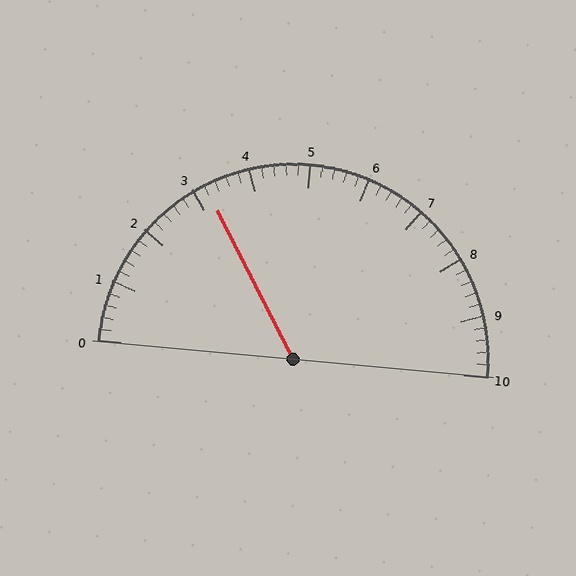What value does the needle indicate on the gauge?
The needle indicates approximately 3.2.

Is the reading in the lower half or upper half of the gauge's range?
The reading is in the lower half of the range (0 to 10).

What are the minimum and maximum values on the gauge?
The gauge ranges from 0 to 10.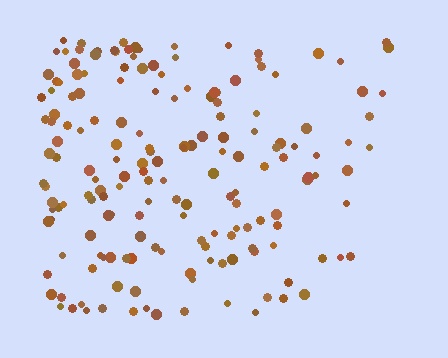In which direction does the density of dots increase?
From right to left, with the left side densest.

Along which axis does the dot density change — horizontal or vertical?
Horizontal.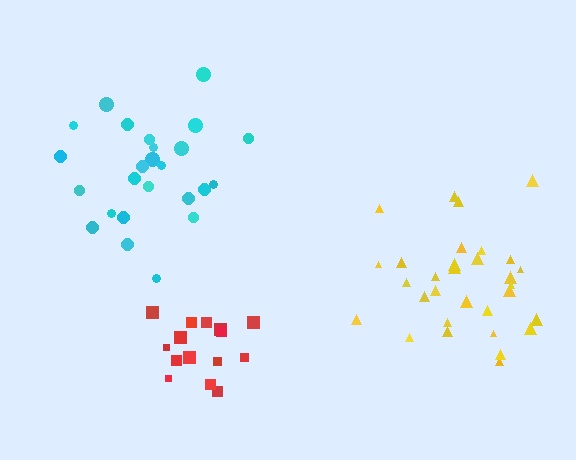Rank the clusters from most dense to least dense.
red, yellow, cyan.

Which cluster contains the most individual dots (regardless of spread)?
Yellow (31).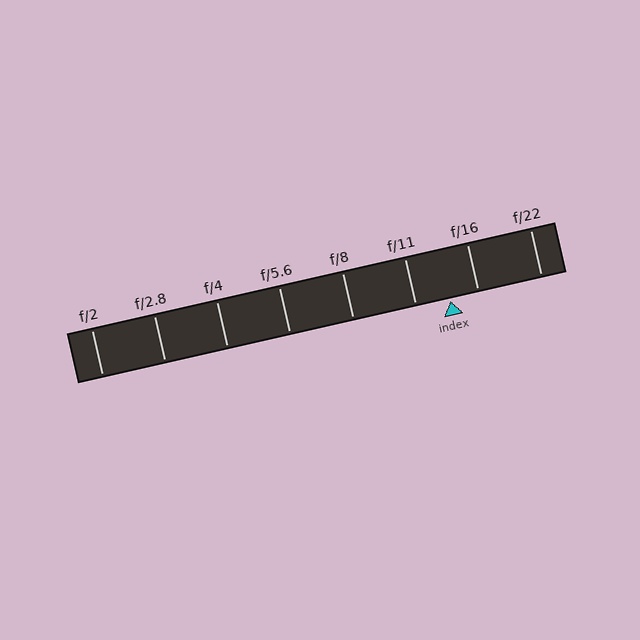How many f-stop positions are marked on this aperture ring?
There are 8 f-stop positions marked.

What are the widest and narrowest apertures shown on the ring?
The widest aperture shown is f/2 and the narrowest is f/22.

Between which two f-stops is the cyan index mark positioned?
The index mark is between f/11 and f/16.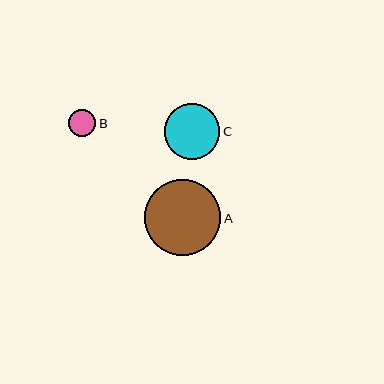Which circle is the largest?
Circle A is the largest with a size of approximately 77 pixels.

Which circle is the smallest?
Circle B is the smallest with a size of approximately 27 pixels.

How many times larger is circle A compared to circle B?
Circle A is approximately 2.8 times the size of circle B.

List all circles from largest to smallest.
From largest to smallest: A, C, B.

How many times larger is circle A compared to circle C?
Circle A is approximately 1.4 times the size of circle C.